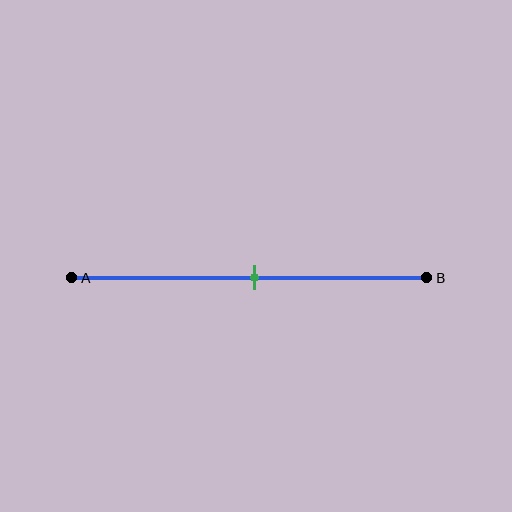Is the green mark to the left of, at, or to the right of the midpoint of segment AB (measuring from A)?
The green mark is approximately at the midpoint of segment AB.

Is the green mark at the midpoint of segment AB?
Yes, the mark is approximately at the midpoint.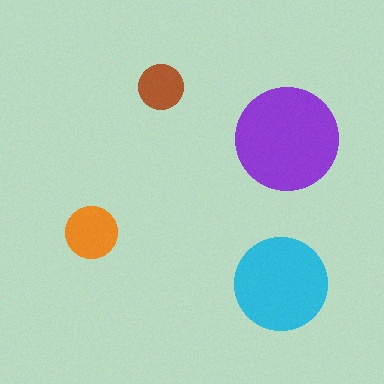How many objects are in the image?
There are 4 objects in the image.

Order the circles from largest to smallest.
the purple one, the cyan one, the orange one, the brown one.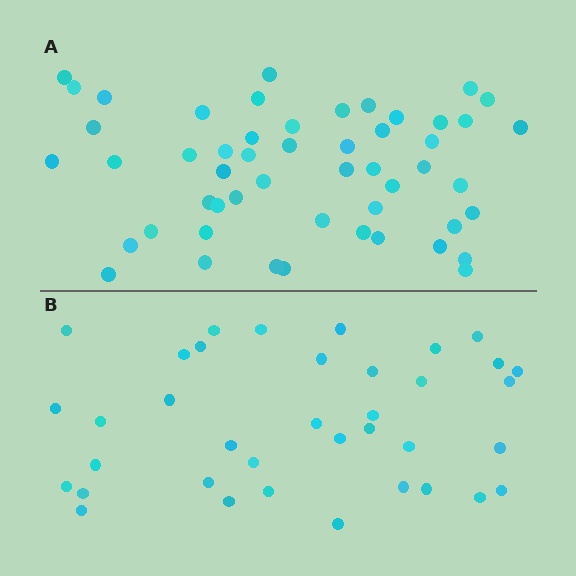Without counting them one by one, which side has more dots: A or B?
Region A (the top region) has more dots.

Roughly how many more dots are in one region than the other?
Region A has approximately 15 more dots than region B.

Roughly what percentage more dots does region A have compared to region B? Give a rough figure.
About 40% more.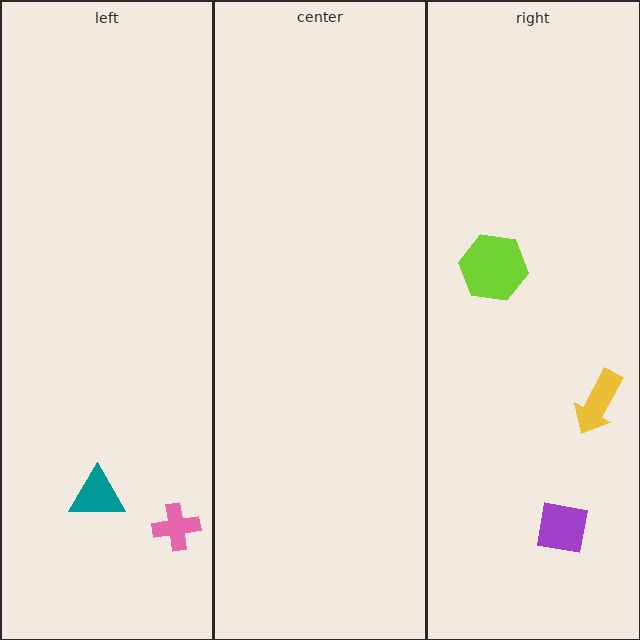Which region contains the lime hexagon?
The right region.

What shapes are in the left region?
The pink cross, the teal triangle.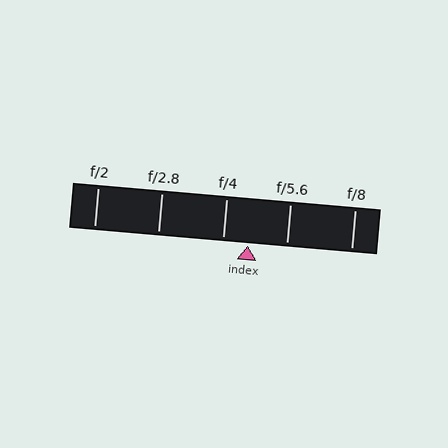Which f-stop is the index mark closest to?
The index mark is closest to f/4.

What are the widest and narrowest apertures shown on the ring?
The widest aperture shown is f/2 and the narrowest is f/8.